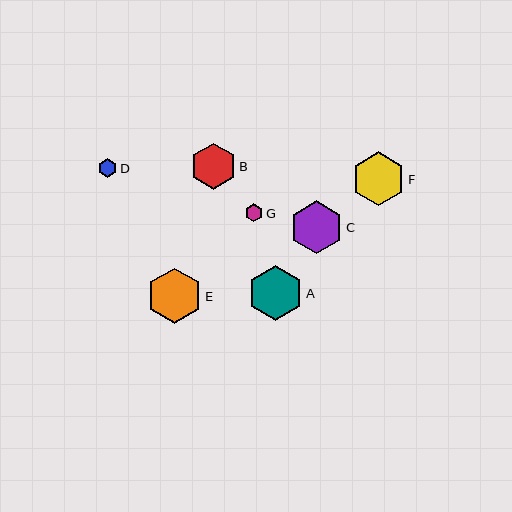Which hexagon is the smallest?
Hexagon G is the smallest with a size of approximately 18 pixels.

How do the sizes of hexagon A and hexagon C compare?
Hexagon A and hexagon C are approximately the same size.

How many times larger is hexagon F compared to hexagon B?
Hexagon F is approximately 1.2 times the size of hexagon B.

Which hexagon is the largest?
Hexagon A is the largest with a size of approximately 55 pixels.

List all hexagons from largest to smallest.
From largest to smallest: A, E, F, C, B, D, G.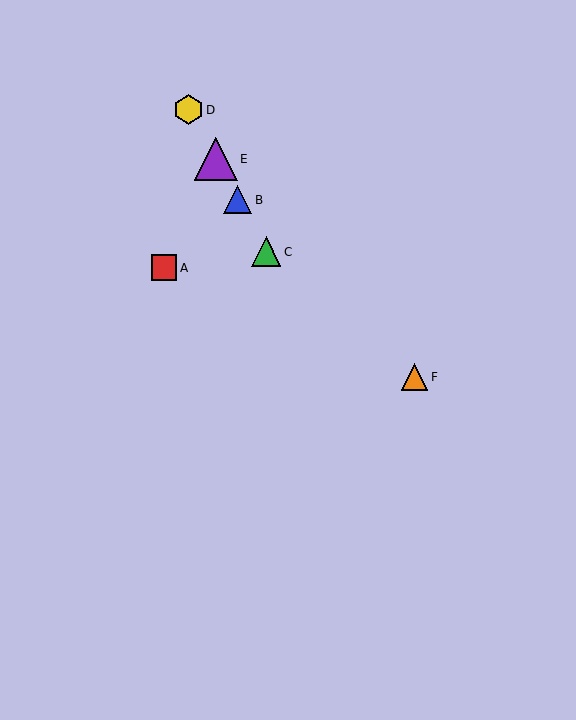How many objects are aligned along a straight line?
4 objects (B, C, D, E) are aligned along a straight line.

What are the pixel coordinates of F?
Object F is at (414, 377).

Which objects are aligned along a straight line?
Objects B, C, D, E are aligned along a straight line.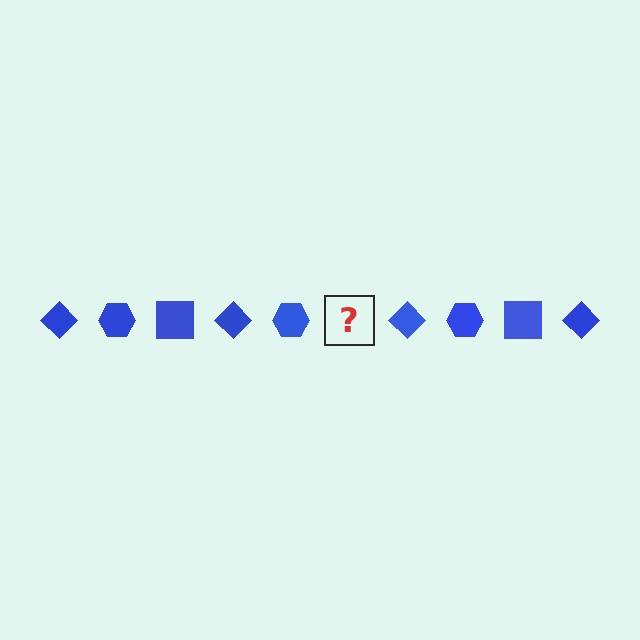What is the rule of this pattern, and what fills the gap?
The rule is that the pattern cycles through diamond, hexagon, square shapes in blue. The gap should be filled with a blue square.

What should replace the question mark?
The question mark should be replaced with a blue square.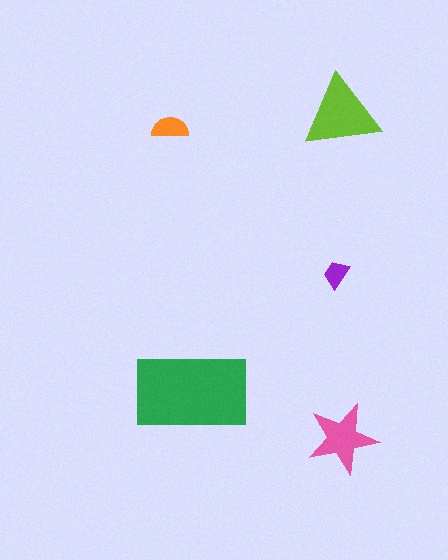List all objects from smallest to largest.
The purple trapezoid, the orange semicircle, the pink star, the lime triangle, the green rectangle.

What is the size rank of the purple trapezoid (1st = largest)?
5th.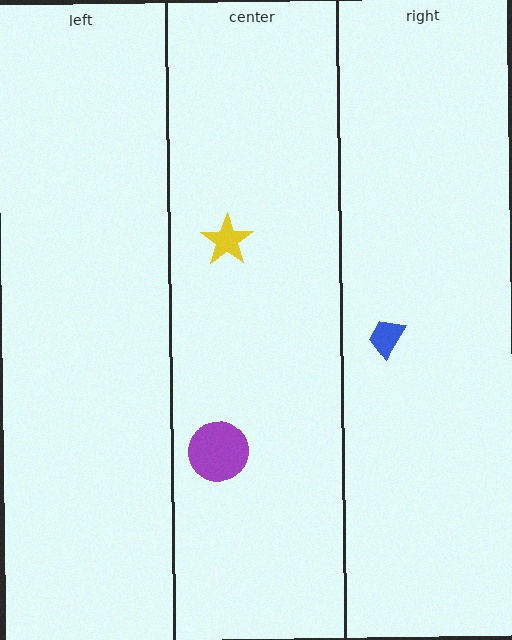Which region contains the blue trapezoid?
The right region.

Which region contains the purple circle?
The center region.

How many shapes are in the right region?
1.